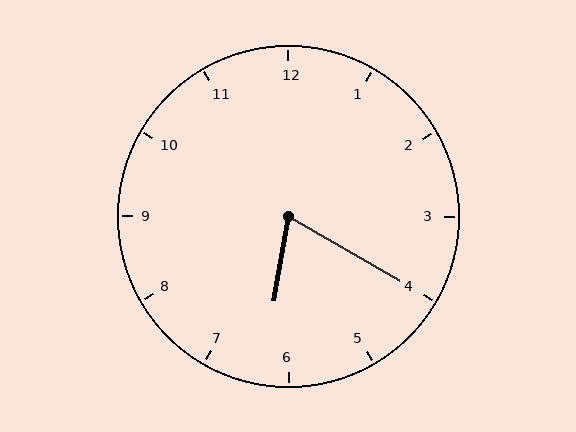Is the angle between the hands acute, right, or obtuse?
It is acute.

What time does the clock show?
6:20.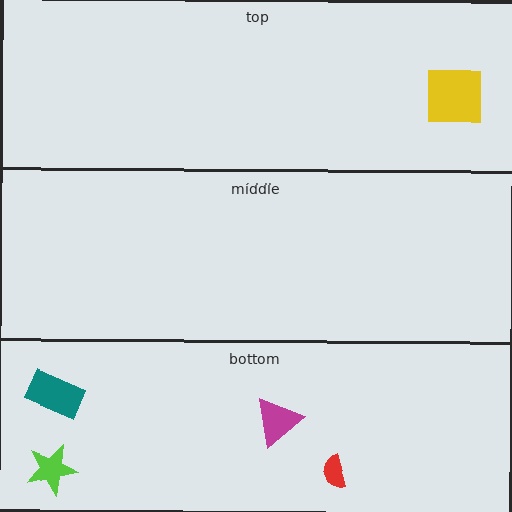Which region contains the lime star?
The bottom region.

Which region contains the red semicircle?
The bottom region.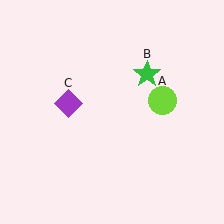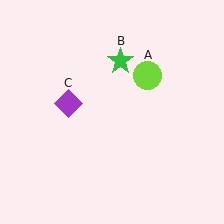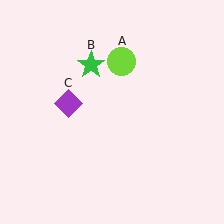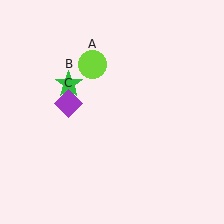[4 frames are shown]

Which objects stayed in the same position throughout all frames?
Purple diamond (object C) remained stationary.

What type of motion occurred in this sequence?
The lime circle (object A), green star (object B) rotated counterclockwise around the center of the scene.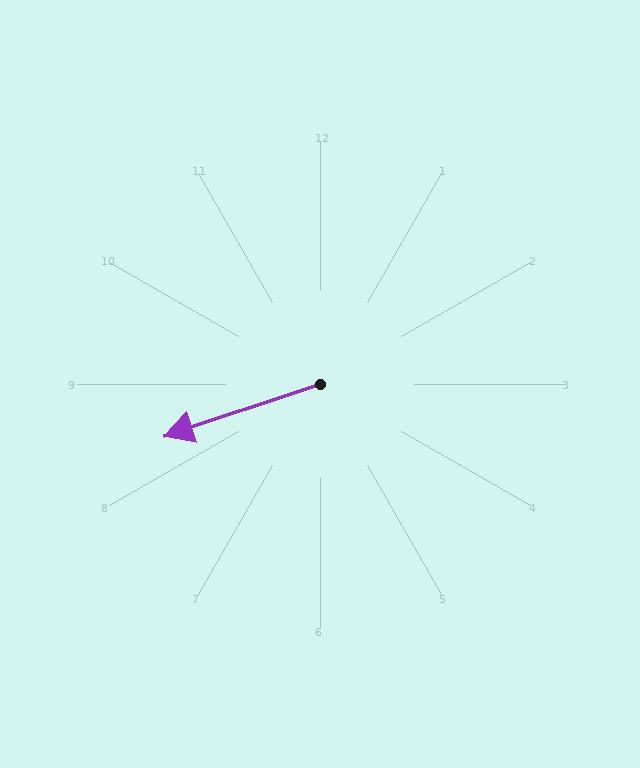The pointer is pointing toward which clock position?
Roughly 8 o'clock.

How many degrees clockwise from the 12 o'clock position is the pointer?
Approximately 251 degrees.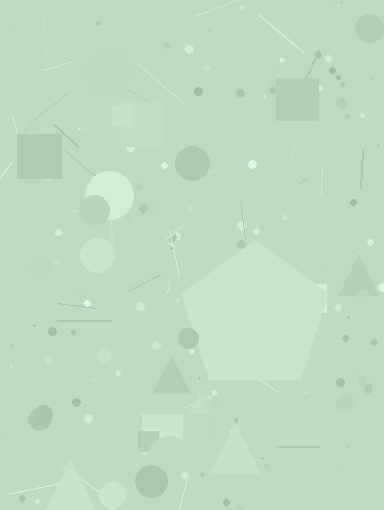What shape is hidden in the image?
A pentagon is hidden in the image.